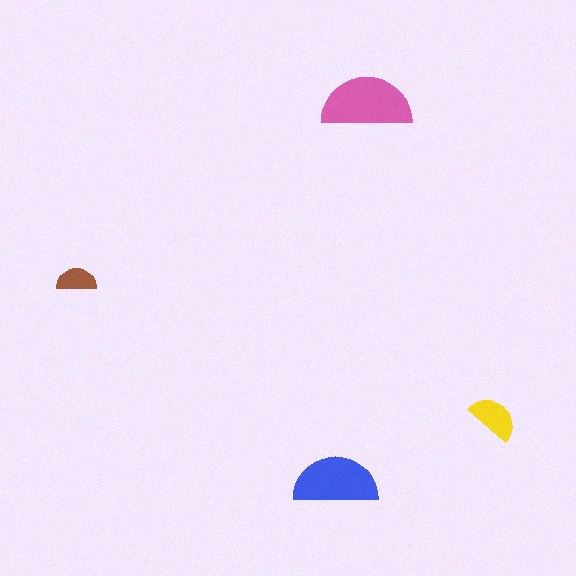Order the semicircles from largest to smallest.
the pink one, the blue one, the yellow one, the brown one.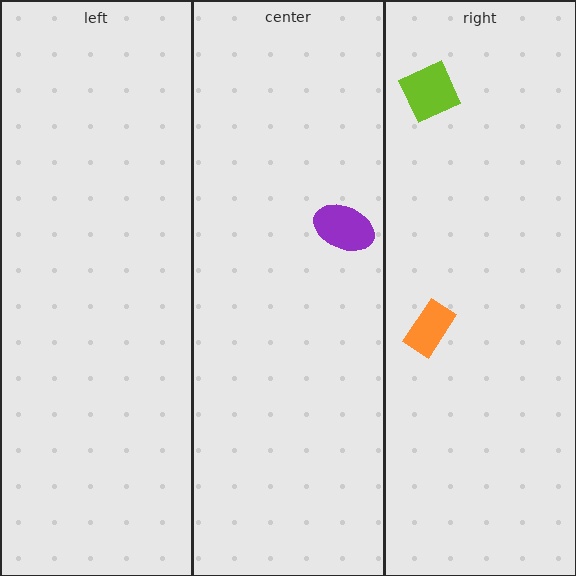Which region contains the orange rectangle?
The right region.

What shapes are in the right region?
The orange rectangle, the lime square.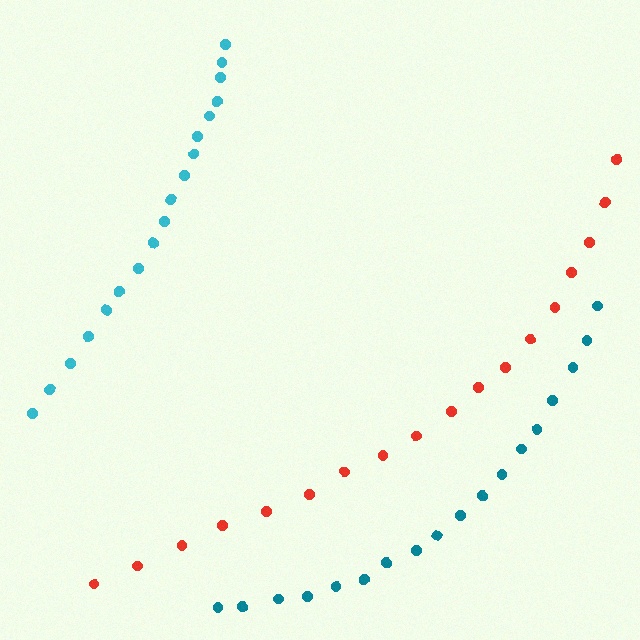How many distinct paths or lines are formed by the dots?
There are 3 distinct paths.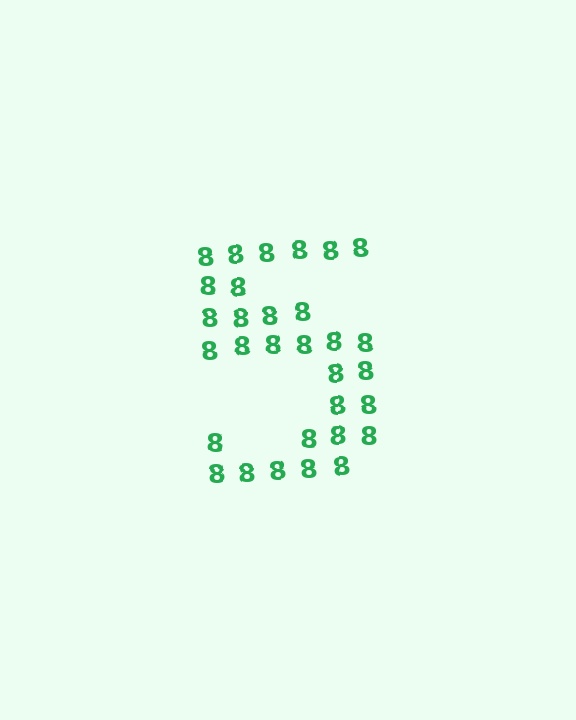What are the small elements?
The small elements are digit 8's.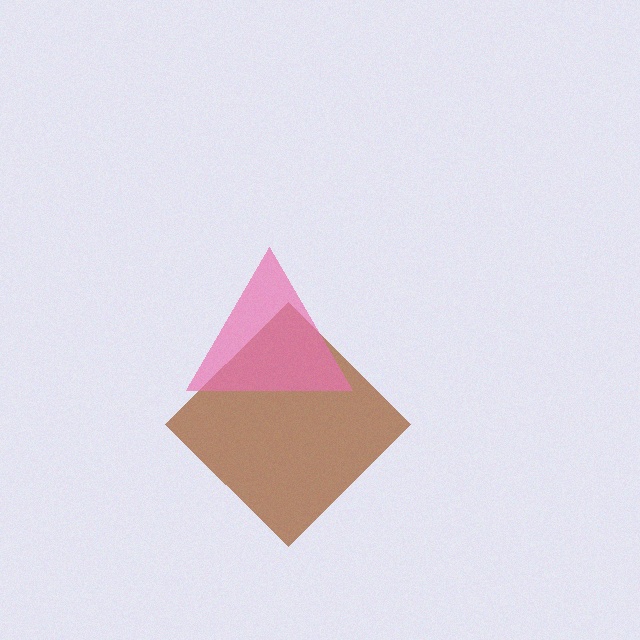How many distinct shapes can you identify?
There are 2 distinct shapes: a brown diamond, a pink triangle.